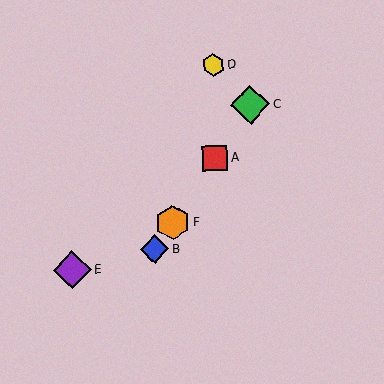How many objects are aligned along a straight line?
4 objects (A, B, C, F) are aligned along a straight line.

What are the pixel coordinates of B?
Object B is at (155, 249).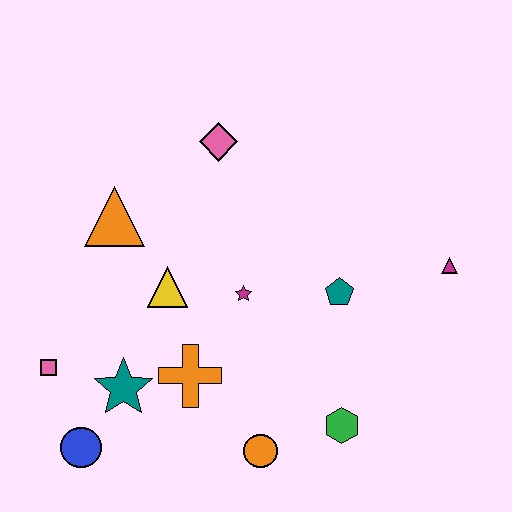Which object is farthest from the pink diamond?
The blue circle is farthest from the pink diamond.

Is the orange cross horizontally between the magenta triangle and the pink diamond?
No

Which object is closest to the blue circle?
The teal star is closest to the blue circle.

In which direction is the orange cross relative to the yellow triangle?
The orange cross is below the yellow triangle.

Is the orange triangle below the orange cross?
No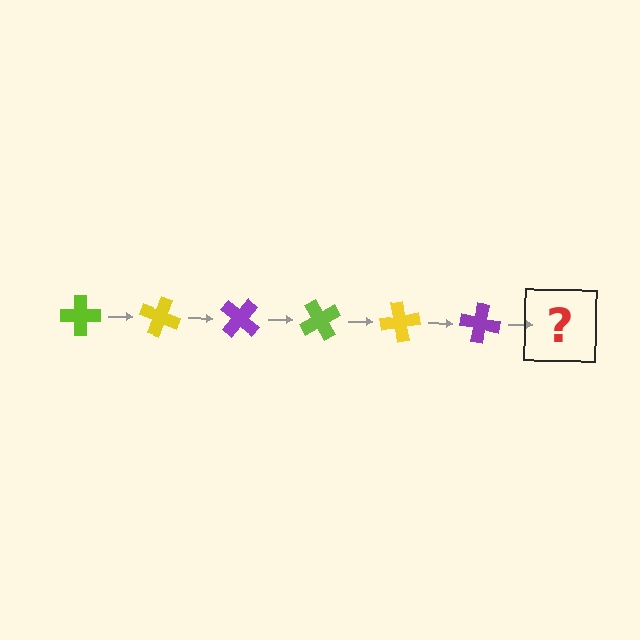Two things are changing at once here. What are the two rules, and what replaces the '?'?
The two rules are that it rotates 20 degrees each step and the color cycles through lime, yellow, and purple. The '?' should be a lime cross, rotated 120 degrees from the start.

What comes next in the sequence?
The next element should be a lime cross, rotated 120 degrees from the start.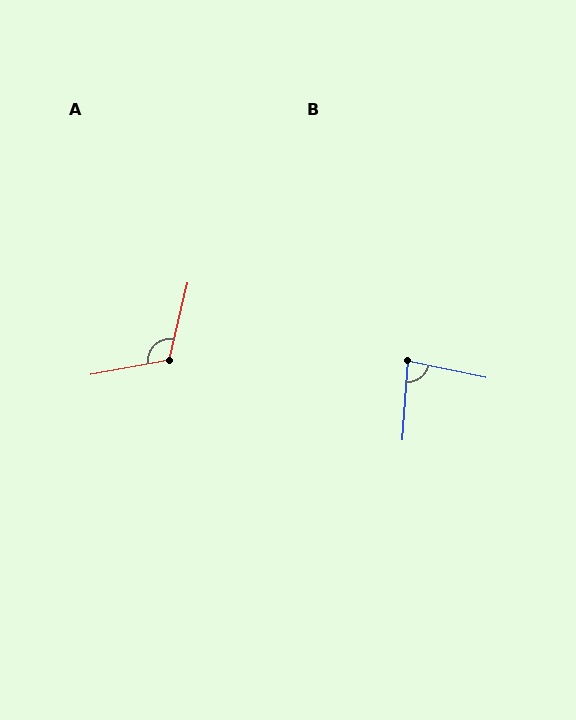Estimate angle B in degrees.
Approximately 82 degrees.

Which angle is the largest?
A, at approximately 113 degrees.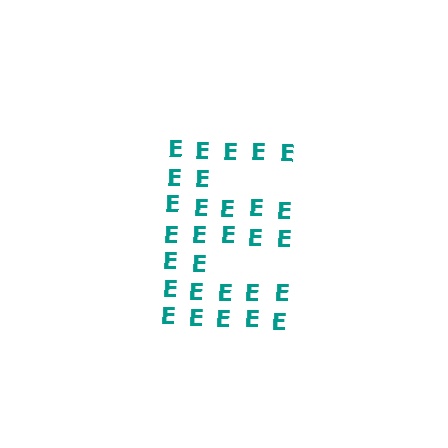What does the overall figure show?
The overall figure shows the letter E.